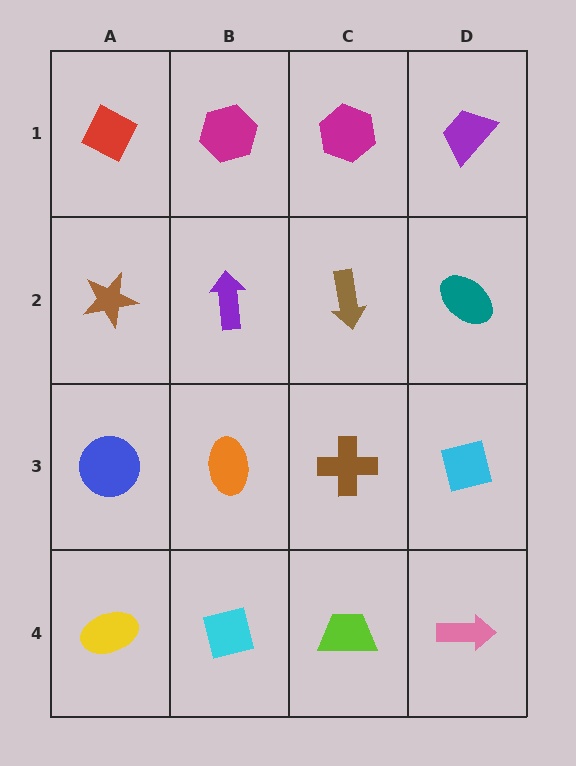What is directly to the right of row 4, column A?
A cyan square.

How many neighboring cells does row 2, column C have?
4.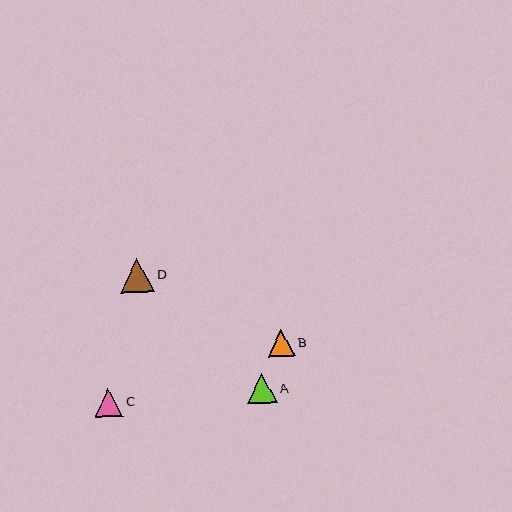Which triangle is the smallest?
Triangle B is the smallest with a size of approximately 27 pixels.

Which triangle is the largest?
Triangle D is the largest with a size of approximately 34 pixels.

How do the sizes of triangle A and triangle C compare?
Triangle A and triangle C are approximately the same size.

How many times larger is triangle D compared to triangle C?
Triangle D is approximately 1.2 times the size of triangle C.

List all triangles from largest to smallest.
From largest to smallest: D, A, C, B.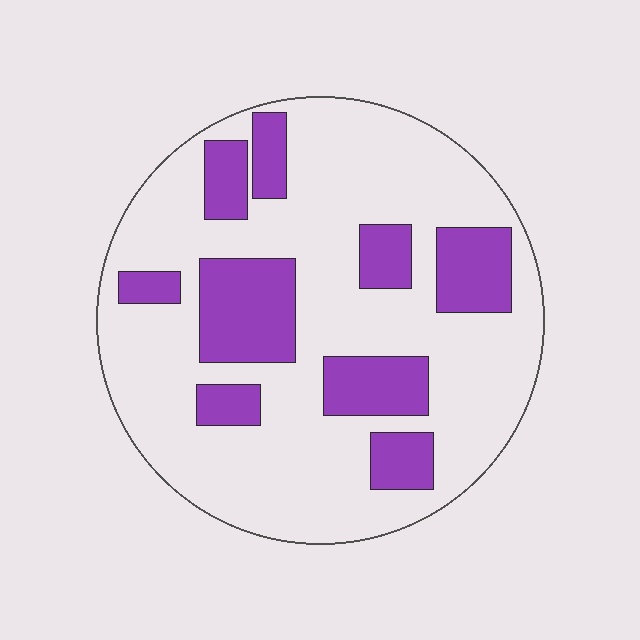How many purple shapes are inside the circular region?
9.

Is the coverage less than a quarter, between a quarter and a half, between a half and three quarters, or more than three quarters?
Between a quarter and a half.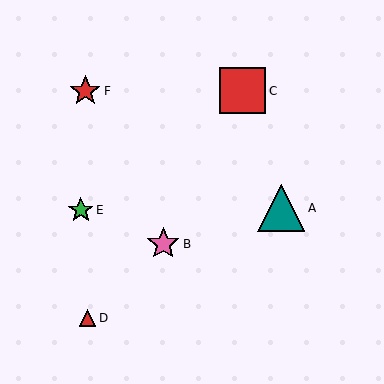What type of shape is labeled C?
Shape C is a red square.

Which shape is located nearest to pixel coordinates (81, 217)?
The green star (labeled E) at (81, 210) is nearest to that location.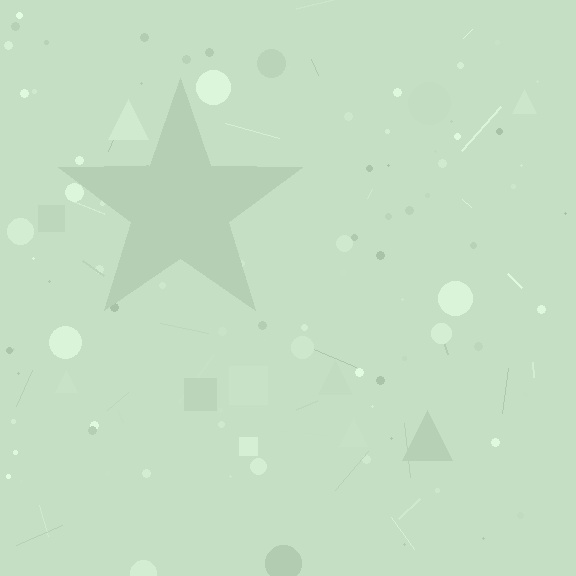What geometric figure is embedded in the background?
A star is embedded in the background.